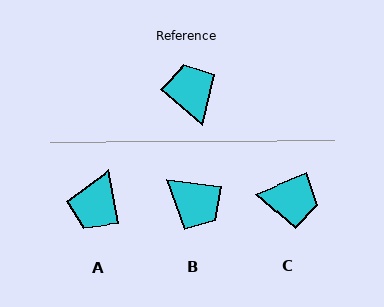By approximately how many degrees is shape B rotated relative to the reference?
Approximately 146 degrees clockwise.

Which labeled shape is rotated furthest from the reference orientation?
B, about 146 degrees away.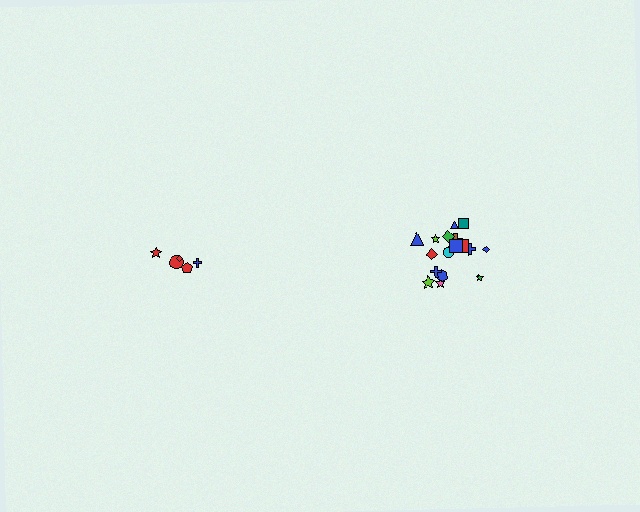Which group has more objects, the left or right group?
The right group.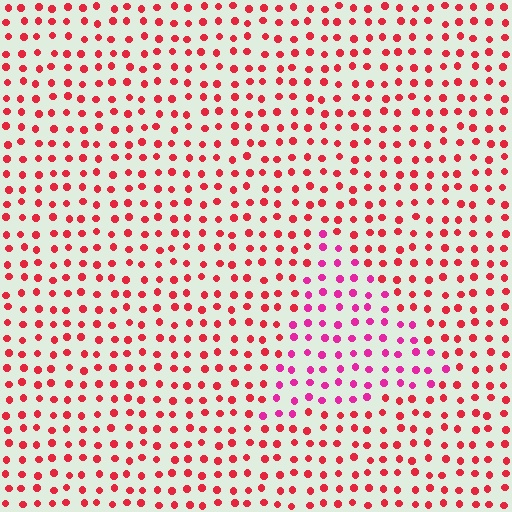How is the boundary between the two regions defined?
The boundary is defined purely by a slight shift in hue (about 32 degrees). Spacing, size, and orientation are identical on both sides.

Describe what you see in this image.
The image is filled with small red elements in a uniform arrangement. A triangle-shaped region is visible where the elements are tinted to a slightly different hue, forming a subtle color boundary.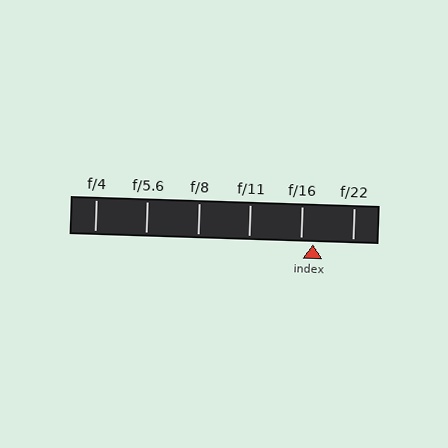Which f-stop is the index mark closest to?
The index mark is closest to f/16.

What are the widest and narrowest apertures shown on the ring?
The widest aperture shown is f/4 and the narrowest is f/22.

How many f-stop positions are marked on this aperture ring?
There are 6 f-stop positions marked.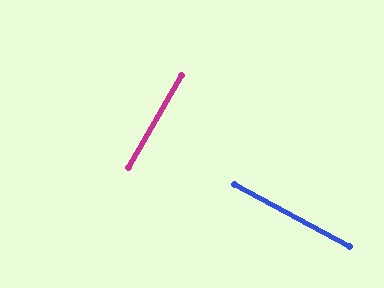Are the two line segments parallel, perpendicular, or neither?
Perpendicular — they meet at approximately 89°.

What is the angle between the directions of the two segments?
Approximately 89 degrees.